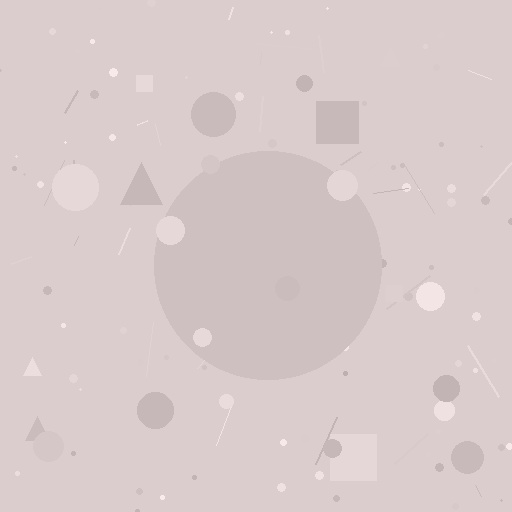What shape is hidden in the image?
A circle is hidden in the image.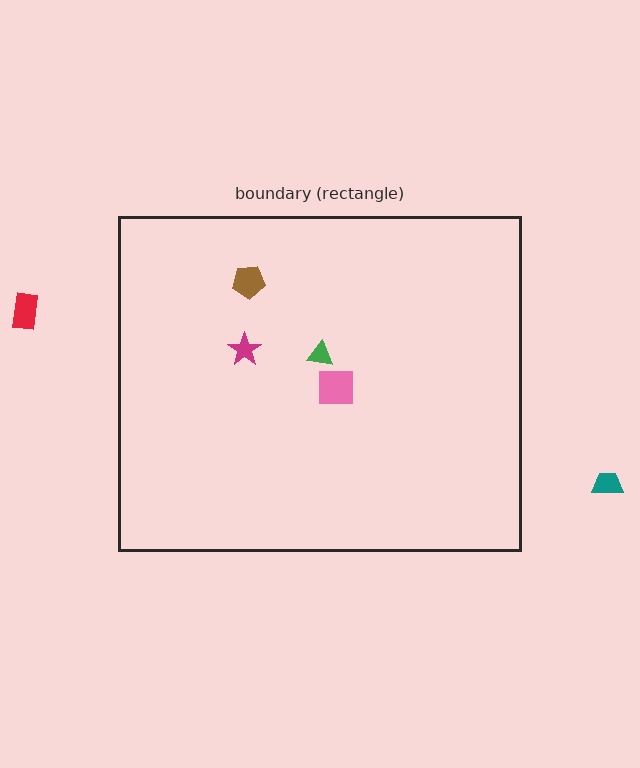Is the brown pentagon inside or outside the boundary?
Inside.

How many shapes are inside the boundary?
4 inside, 2 outside.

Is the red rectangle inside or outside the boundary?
Outside.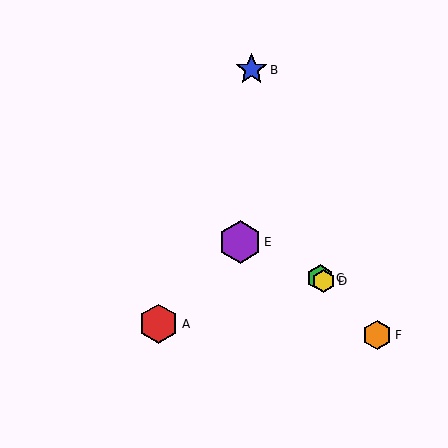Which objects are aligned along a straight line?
Objects C, D, F are aligned along a straight line.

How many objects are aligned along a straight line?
3 objects (C, D, F) are aligned along a straight line.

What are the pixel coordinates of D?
Object D is at (323, 281).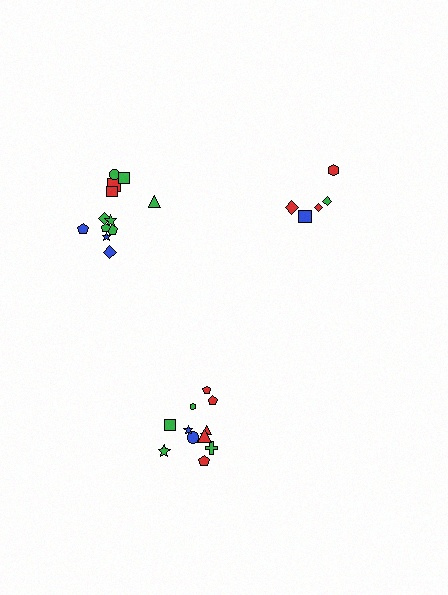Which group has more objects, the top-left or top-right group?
The top-left group.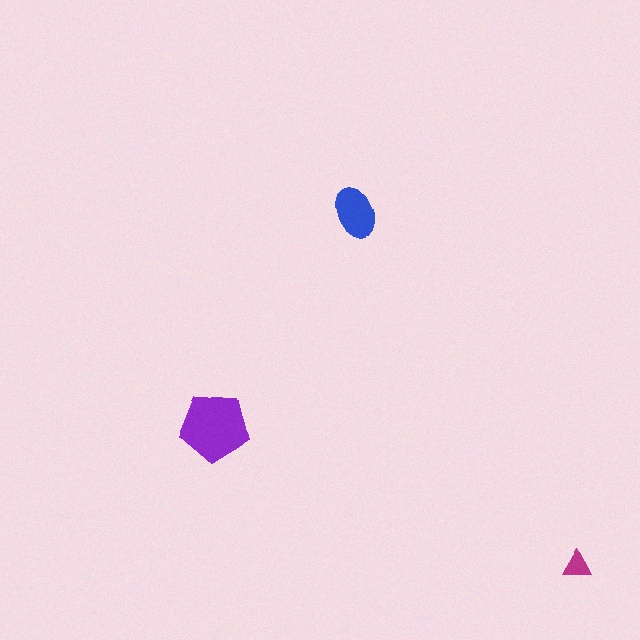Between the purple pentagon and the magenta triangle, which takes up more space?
The purple pentagon.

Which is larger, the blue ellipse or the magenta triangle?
The blue ellipse.